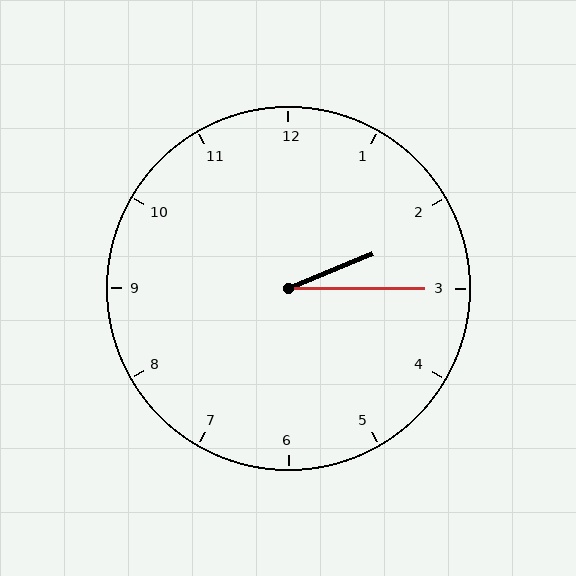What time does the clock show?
2:15.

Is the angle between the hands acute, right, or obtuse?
It is acute.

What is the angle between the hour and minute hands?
Approximately 22 degrees.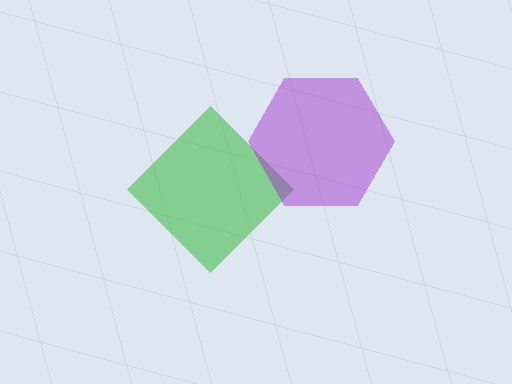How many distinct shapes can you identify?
There are 2 distinct shapes: a green diamond, a purple hexagon.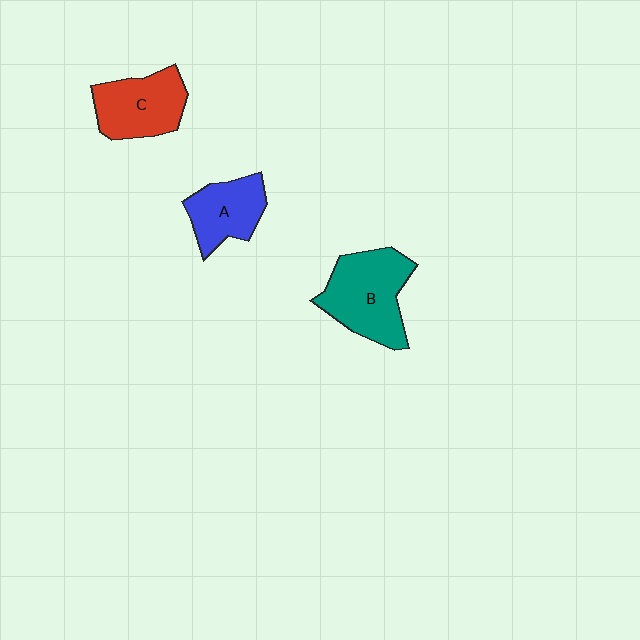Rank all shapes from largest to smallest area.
From largest to smallest: B (teal), C (red), A (blue).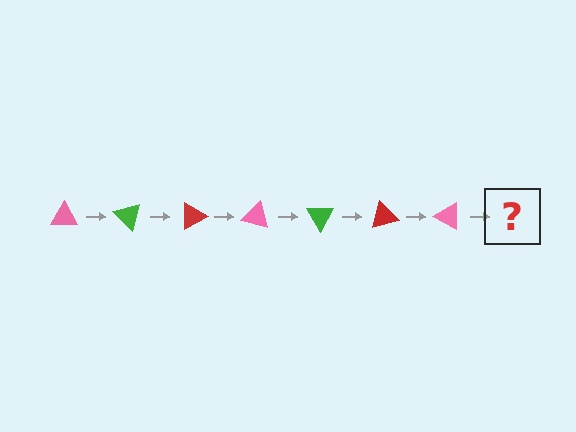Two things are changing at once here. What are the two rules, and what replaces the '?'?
The two rules are that it rotates 45 degrees each step and the color cycles through pink, green, and red. The '?' should be a green triangle, rotated 315 degrees from the start.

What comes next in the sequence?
The next element should be a green triangle, rotated 315 degrees from the start.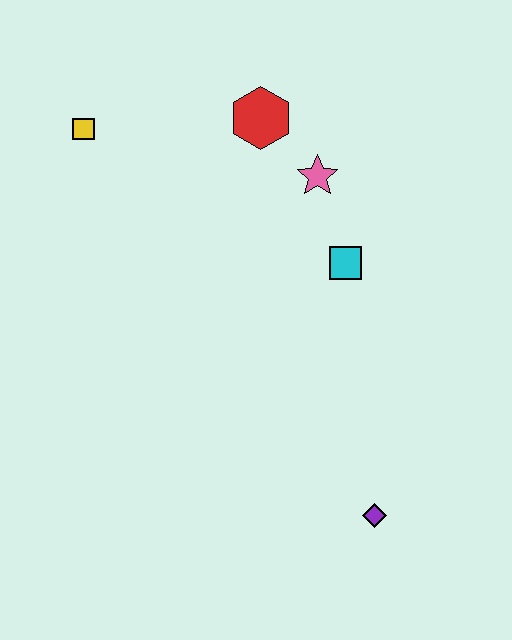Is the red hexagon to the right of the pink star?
No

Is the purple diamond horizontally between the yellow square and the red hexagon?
No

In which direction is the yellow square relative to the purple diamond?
The yellow square is above the purple diamond.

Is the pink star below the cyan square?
No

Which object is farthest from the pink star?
The purple diamond is farthest from the pink star.